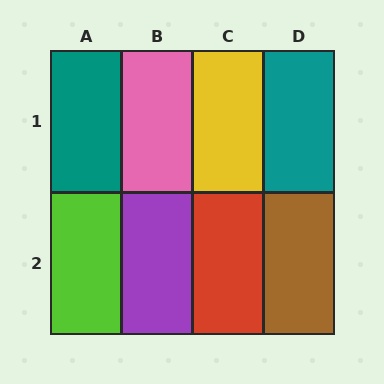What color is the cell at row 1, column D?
Teal.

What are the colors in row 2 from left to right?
Lime, purple, red, brown.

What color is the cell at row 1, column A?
Teal.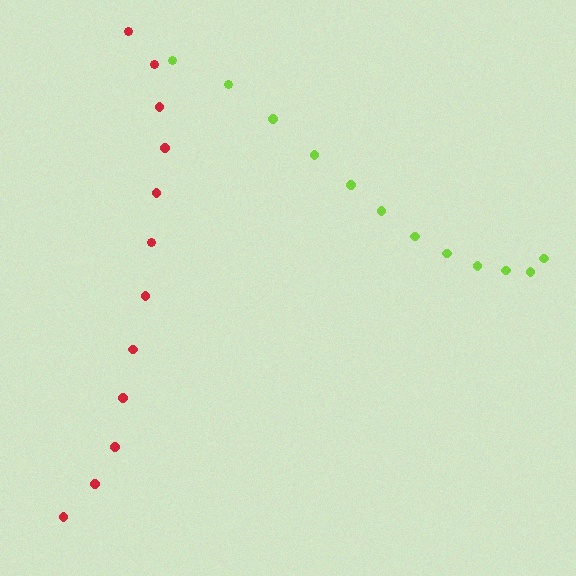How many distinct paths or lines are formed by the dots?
There are 2 distinct paths.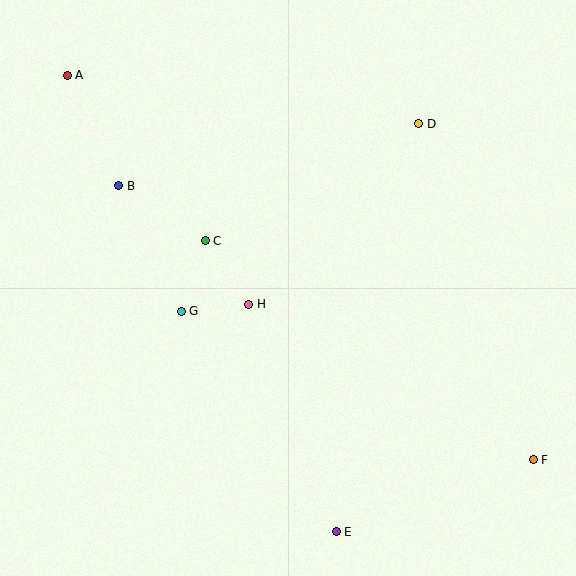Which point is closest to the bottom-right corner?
Point F is closest to the bottom-right corner.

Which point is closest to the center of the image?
Point H at (249, 304) is closest to the center.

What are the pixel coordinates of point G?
Point G is at (181, 311).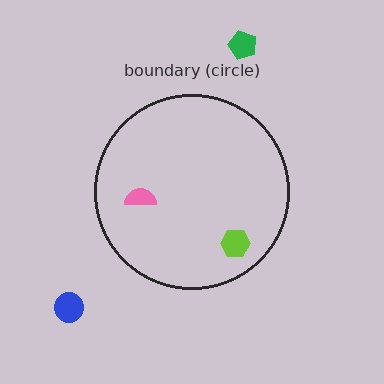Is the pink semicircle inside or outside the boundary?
Inside.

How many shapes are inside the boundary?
2 inside, 2 outside.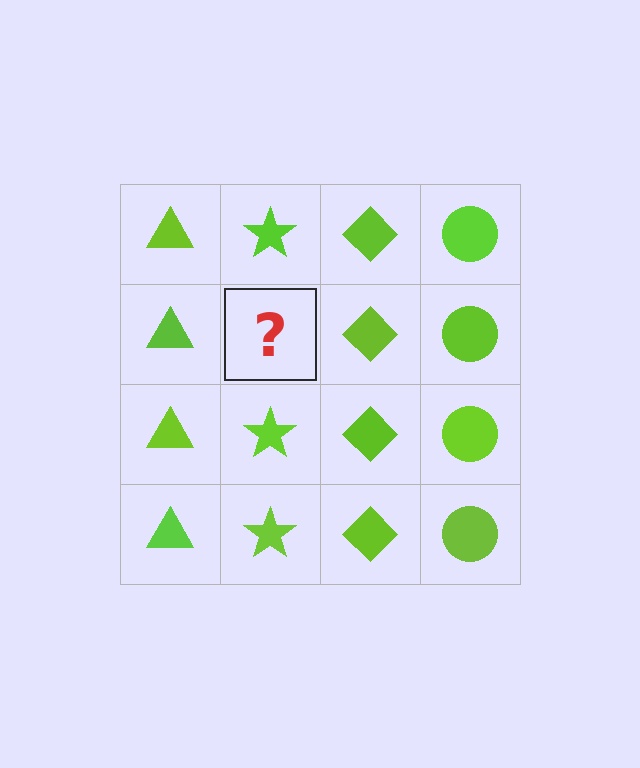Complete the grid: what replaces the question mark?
The question mark should be replaced with a lime star.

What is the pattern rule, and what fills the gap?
The rule is that each column has a consistent shape. The gap should be filled with a lime star.